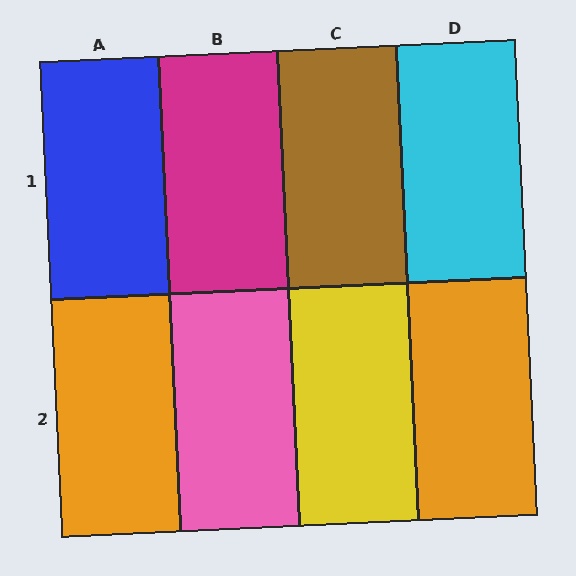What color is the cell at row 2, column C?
Yellow.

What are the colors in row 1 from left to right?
Blue, magenta, brown, cyan.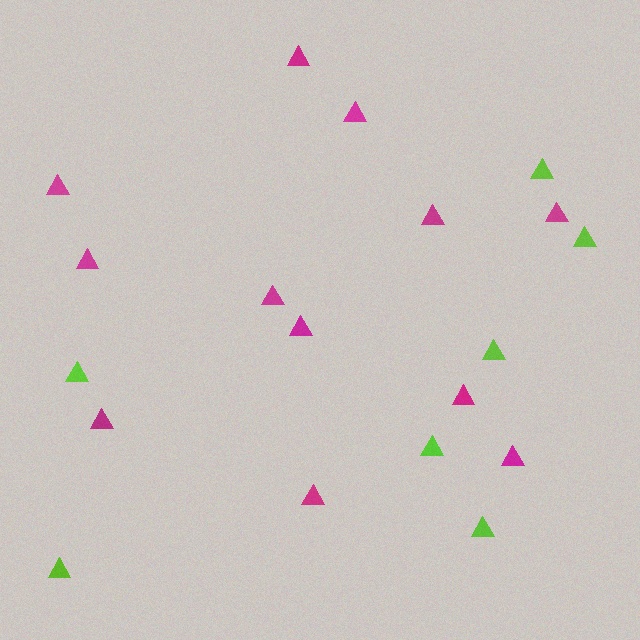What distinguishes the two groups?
There are 2 groups: one group of lime triangles (7) and one group of magenta triangles (12).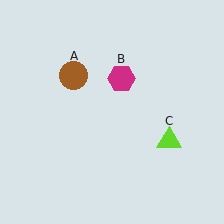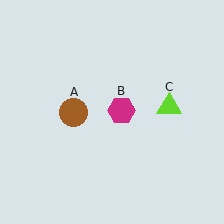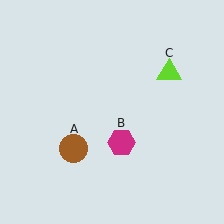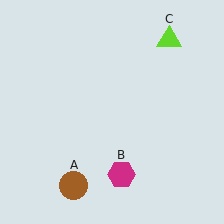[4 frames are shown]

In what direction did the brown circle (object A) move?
The brown circle (object A) moved down.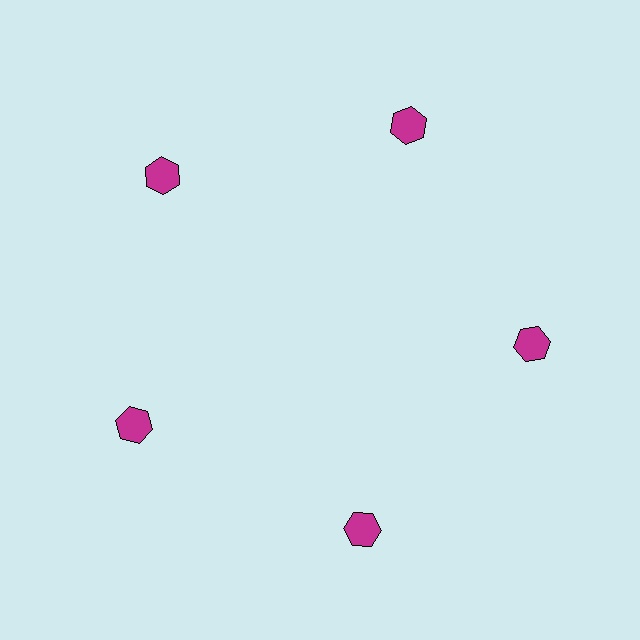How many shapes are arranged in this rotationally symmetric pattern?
There are 5 shapes, arranged in 5 groups of 1.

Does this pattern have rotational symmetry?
Yes, this pattern has 5-fold rotational symmetry. It looks the same after rotating 72 degrees around the center.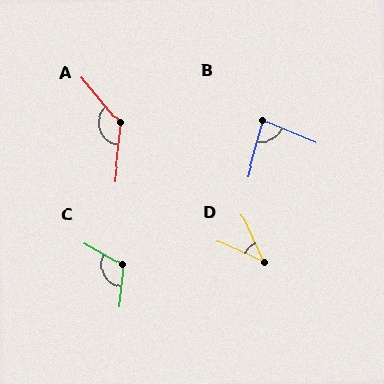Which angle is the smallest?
D, at approximately 41 degrees.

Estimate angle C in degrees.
Approximately 113 degrees.